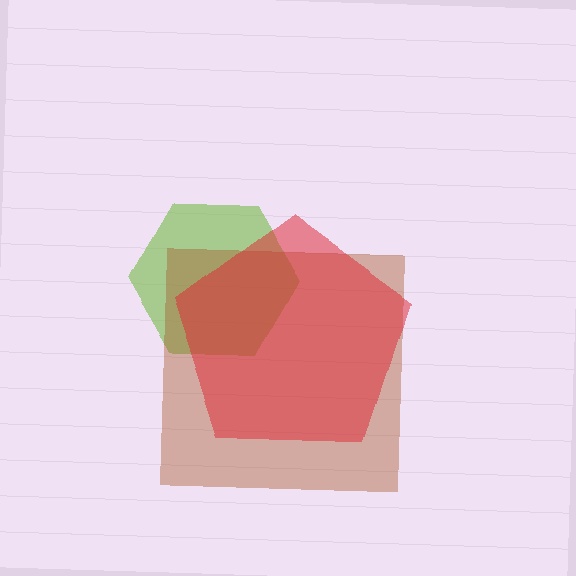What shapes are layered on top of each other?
The layered shapes are: a lime hexagon, a brown square, a red pentagon.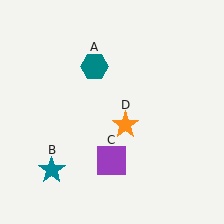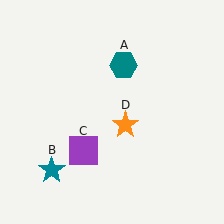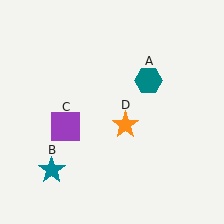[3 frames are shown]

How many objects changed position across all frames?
2 objects changed position: teal hexagon (object A), purple square (object C).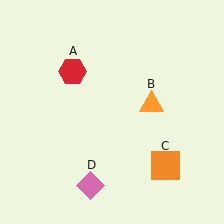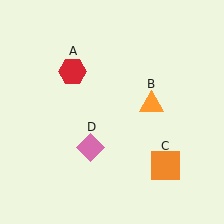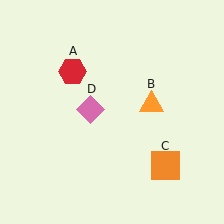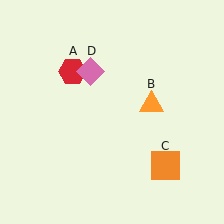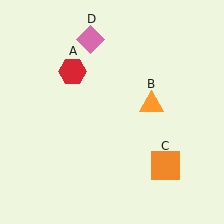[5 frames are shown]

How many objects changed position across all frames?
1 object changed position: pink diamond (object D).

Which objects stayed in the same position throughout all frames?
Red hexagon (object A) and orange triangle (object B) and orange square (object C) remained stationary.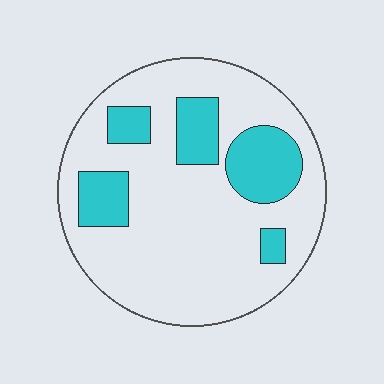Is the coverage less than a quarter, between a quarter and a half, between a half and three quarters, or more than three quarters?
Less than a quarter.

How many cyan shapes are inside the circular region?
5.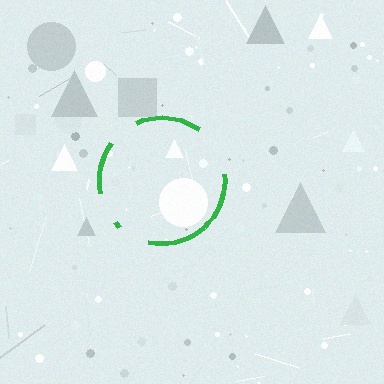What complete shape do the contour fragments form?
The contour fragments form a circle.